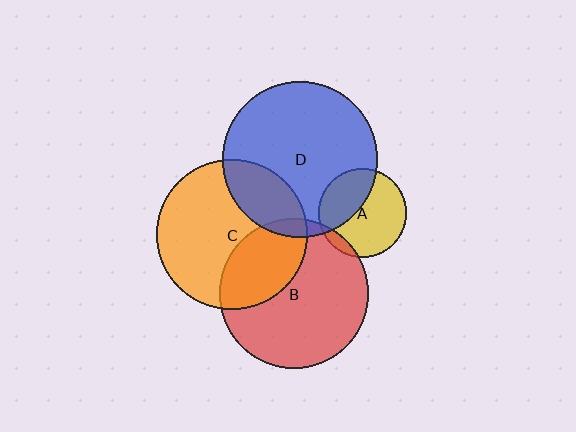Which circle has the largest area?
Circle D (blue).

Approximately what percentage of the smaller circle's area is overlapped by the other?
Approximately 30%.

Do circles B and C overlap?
Yes.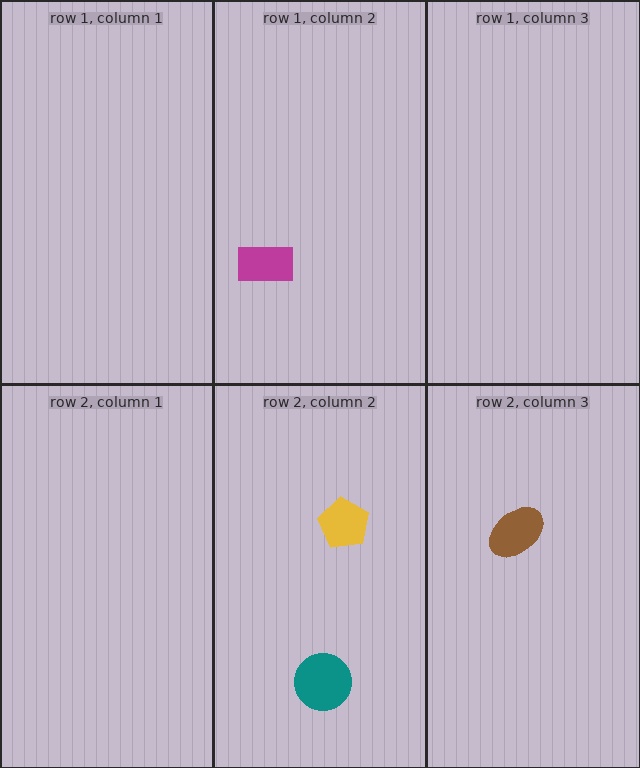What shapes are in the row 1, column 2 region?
The magenta rectangle.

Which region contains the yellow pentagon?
The row 2, column 2 region.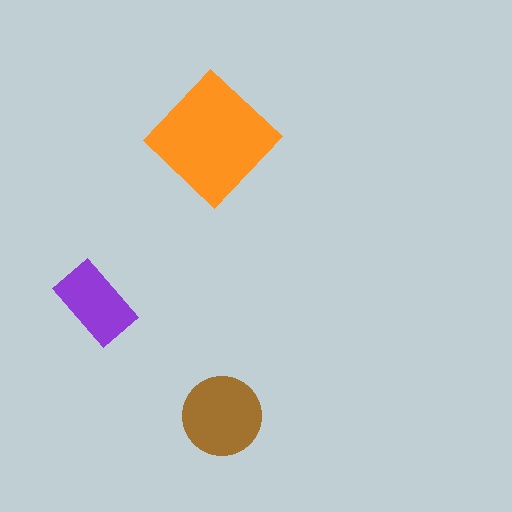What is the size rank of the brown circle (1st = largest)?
2nd.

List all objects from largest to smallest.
The orange diamond, the brown circle, the purple rectangle.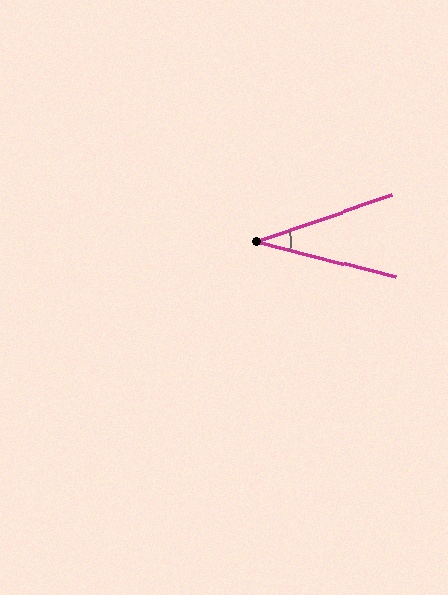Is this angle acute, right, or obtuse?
It is acute.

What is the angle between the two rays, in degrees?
Approximately 33 degrees.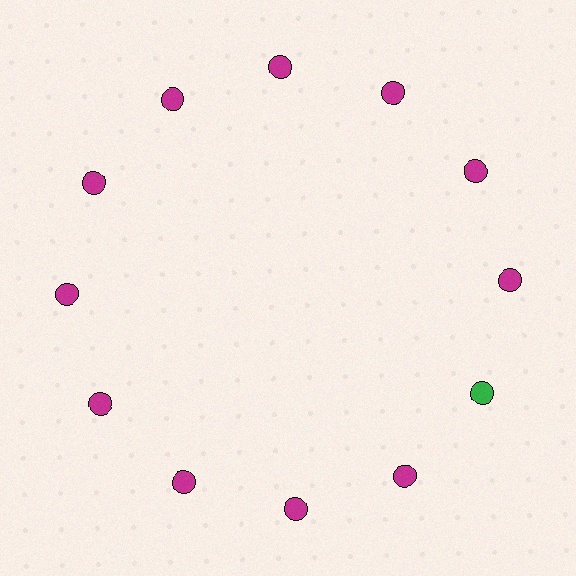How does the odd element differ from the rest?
It has a different color: green instead of magenta.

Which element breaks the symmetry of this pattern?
The green circle at roughly the 4 o'clock position breaks the symmetry. All other shapes are magenta circles.